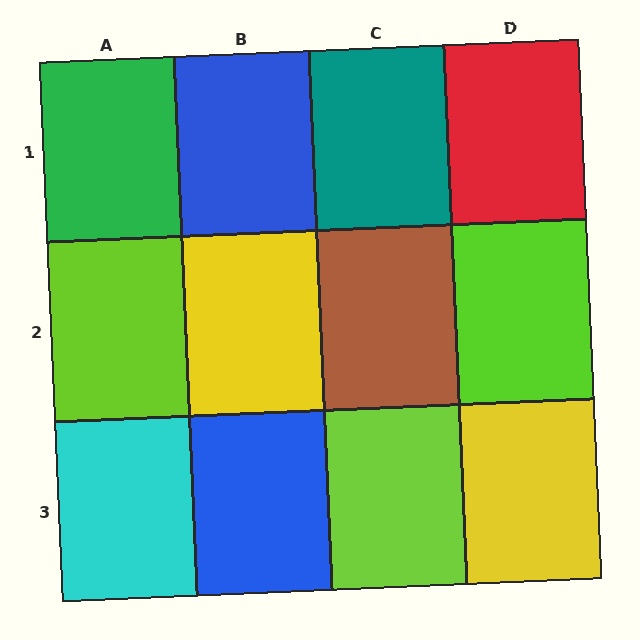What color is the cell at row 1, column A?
Green.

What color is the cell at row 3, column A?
Cyan.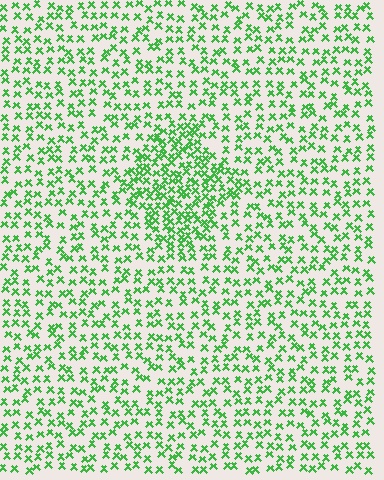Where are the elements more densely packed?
The elements are more densely packed inside the diamond boundary.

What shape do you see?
I see a diamond.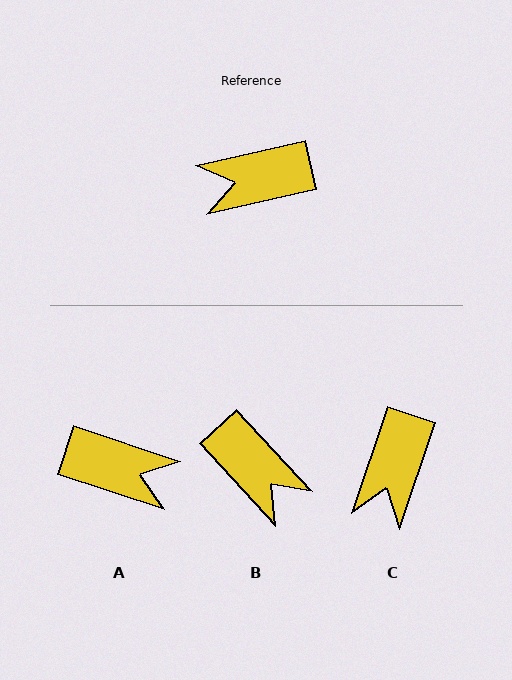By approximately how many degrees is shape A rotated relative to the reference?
Approximately 149 degrees counter-clockwise.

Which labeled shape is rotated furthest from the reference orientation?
A, about 149 degrees away.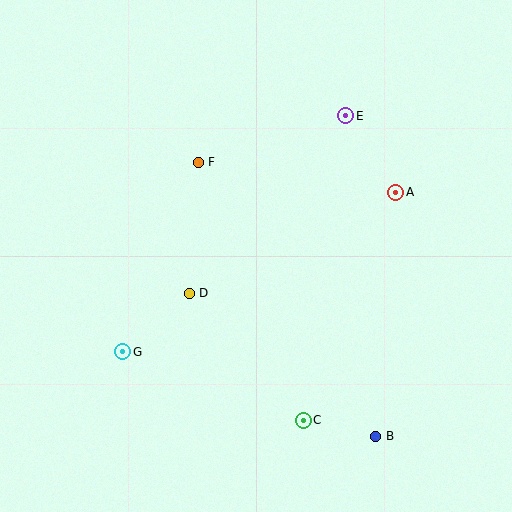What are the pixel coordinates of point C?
Point C is at (303, 420).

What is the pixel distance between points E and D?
The distance between E and D is 237 pixels.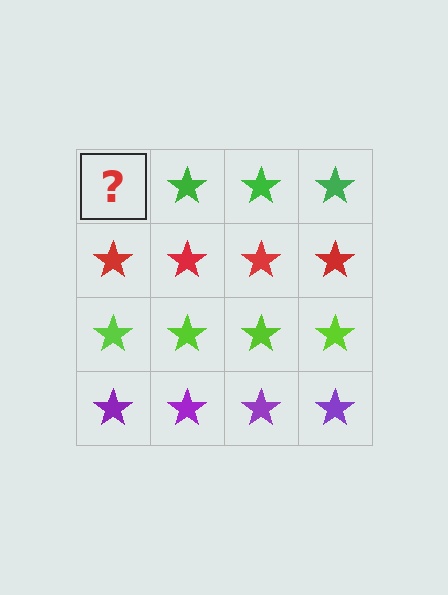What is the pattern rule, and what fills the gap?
The rule is that each row has a consistent color. The gap should be filled with a green star.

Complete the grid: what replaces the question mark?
The question mark should be replaced with a green star.